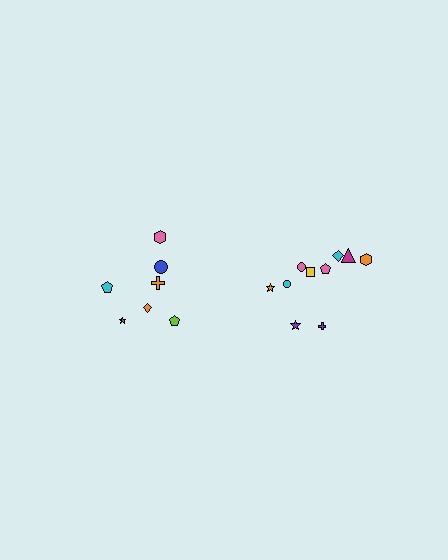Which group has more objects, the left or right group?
The right group.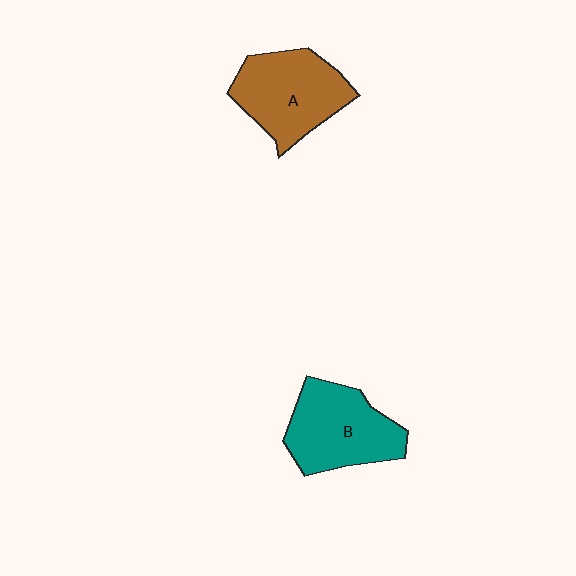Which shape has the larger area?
Shape A (brown).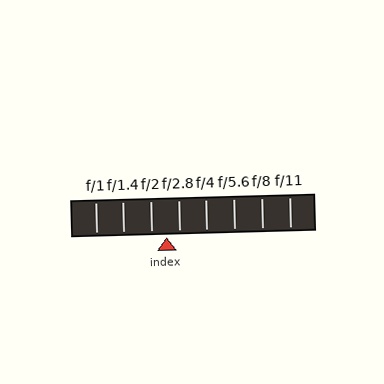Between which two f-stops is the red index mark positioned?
The index mark is between f/2 and f/2.8.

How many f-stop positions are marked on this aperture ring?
There are 8 f-stop positions marked.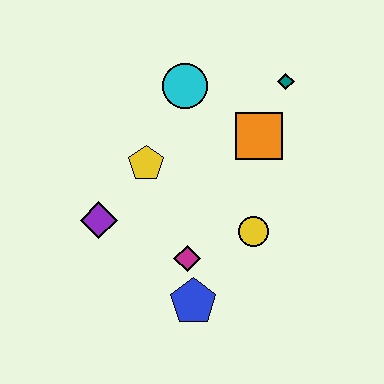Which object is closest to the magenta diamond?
The blue pentagon is closest to the magenta diamond.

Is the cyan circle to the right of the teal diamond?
No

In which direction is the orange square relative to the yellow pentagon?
The orange square is to the right of the yellow pentagon.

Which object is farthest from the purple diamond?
The teal diamond is farthest from the purple diamond.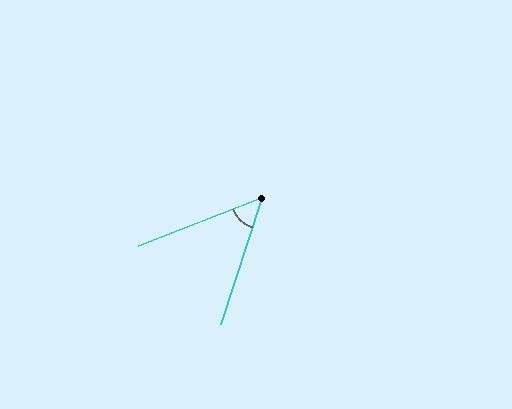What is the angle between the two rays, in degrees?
Approximately 50 degrees.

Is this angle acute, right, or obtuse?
It is acute.